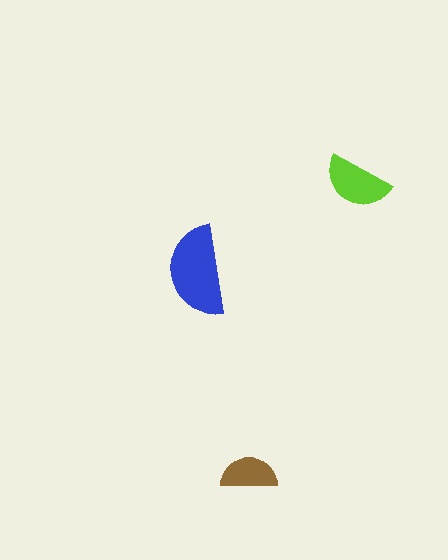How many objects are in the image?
There are 3 objects in the image.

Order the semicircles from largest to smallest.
the blue one, the lime one, the brown one.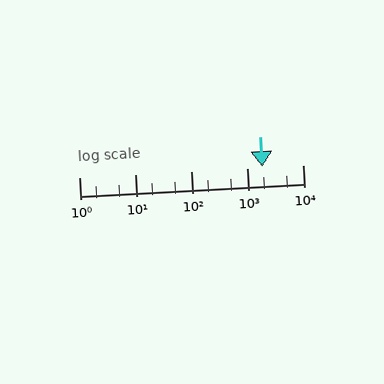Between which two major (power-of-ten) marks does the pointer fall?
The pointer is between 1000 and 10000.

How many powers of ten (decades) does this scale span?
The scale spans 4 decades, from 1 to 10000.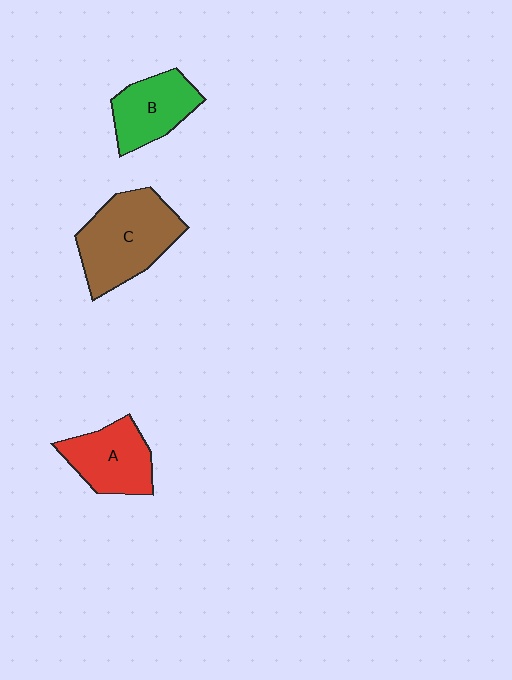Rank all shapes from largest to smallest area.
From largest to smallest: C (brown), A (red), B (green).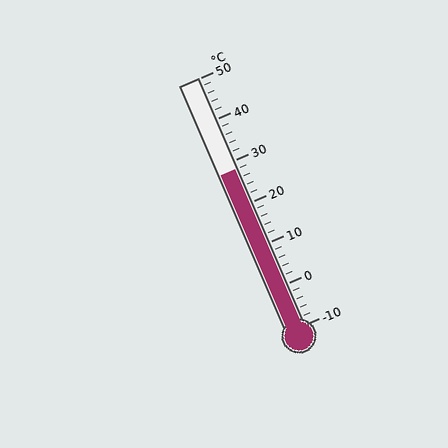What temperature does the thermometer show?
The thermometer shows approximately 28°C.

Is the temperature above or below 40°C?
The temperature is below 40°C.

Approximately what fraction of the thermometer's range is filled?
The thermometer is filled to approximately 65% of its range.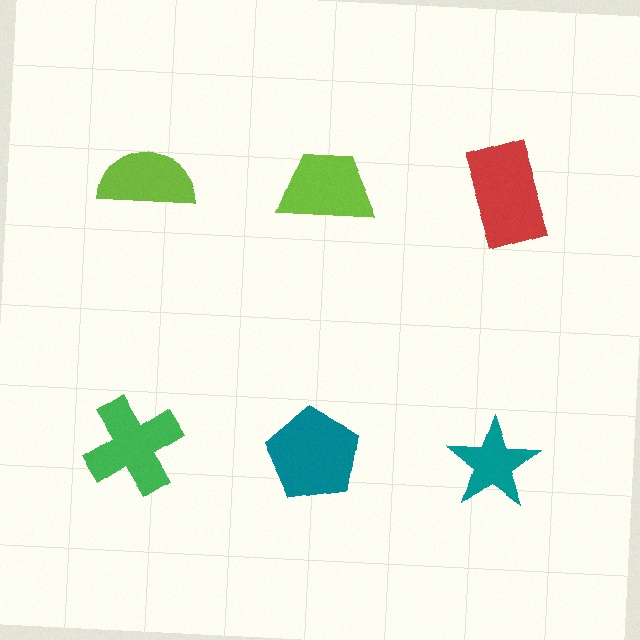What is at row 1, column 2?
A lime trapezoid.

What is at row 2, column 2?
A teal pentagon.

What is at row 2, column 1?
A green cross.